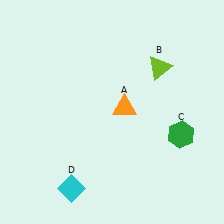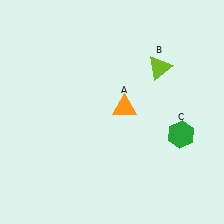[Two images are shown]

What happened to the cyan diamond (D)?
The cyan diamond (D) was removed in Image 2. It was in the bottom-left area of Image 1.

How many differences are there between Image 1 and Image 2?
There is 1 difference between the two images.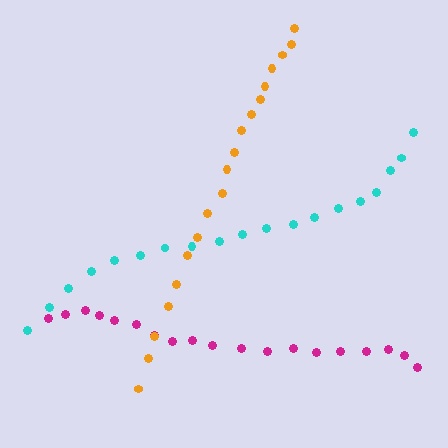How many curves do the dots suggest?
There are 3 distinct paths.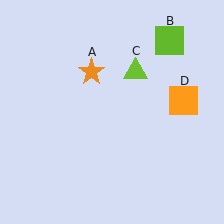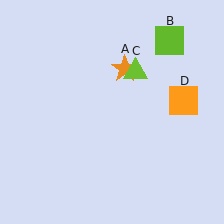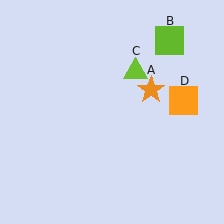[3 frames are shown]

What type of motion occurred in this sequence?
The orange star (object A) rotated clockwise around the center of the scene.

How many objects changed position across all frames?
1 object changed position: orange star (object A).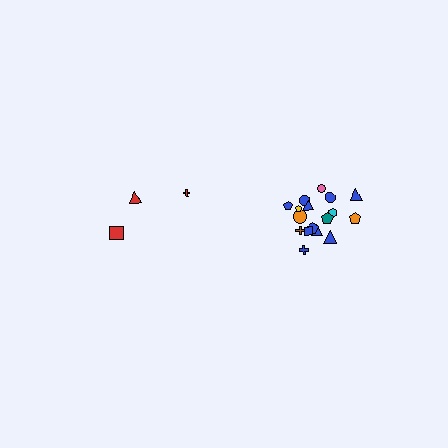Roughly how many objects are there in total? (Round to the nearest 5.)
Roughly 20 objects in total.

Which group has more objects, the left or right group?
The right group.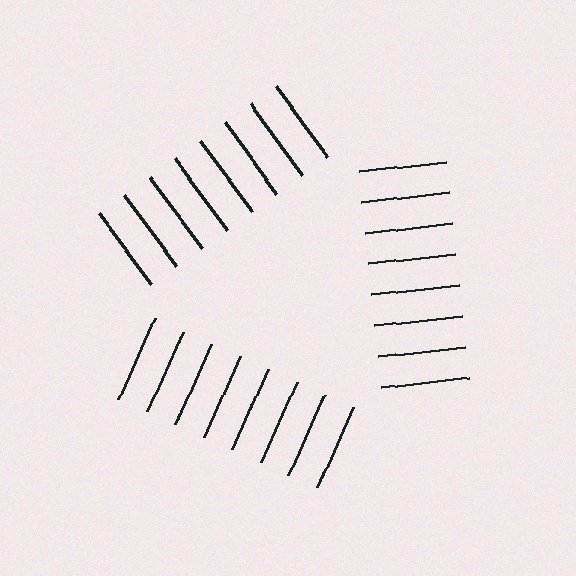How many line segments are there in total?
24 — 8 along each of the 3 edges.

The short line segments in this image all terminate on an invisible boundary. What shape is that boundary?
An illusory triangle — the line segments terminate on its edges but no continuous stroke is drawn.